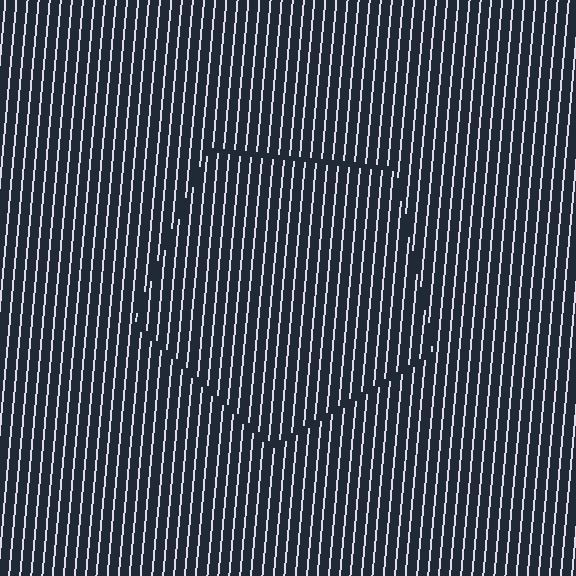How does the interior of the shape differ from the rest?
The interior of the shape contains the same grating, shifted by half a period — the contour is defined by the phase discontinuity where line-ends from the inner and outer gratings abut.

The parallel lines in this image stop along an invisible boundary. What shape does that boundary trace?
An illusory pentagon. The interior of the shape contains the same grating, shifted by half a period — the contour is defined by the phase discontinuity where line-ends from the inner and outer gratings abut.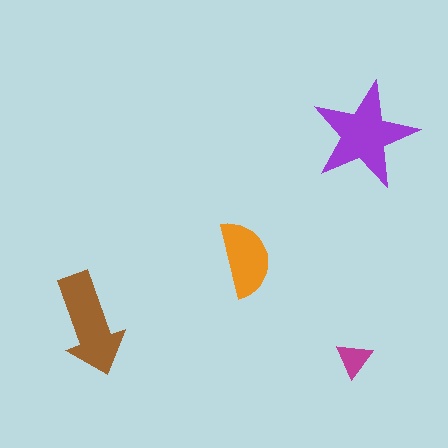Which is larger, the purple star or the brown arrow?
The purple star.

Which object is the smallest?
The magenta triangle.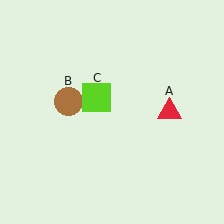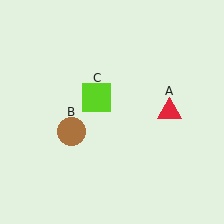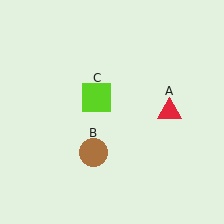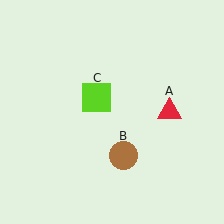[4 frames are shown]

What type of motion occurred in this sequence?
The brown circle (object B) rotated counterclockwise around the center of the scene.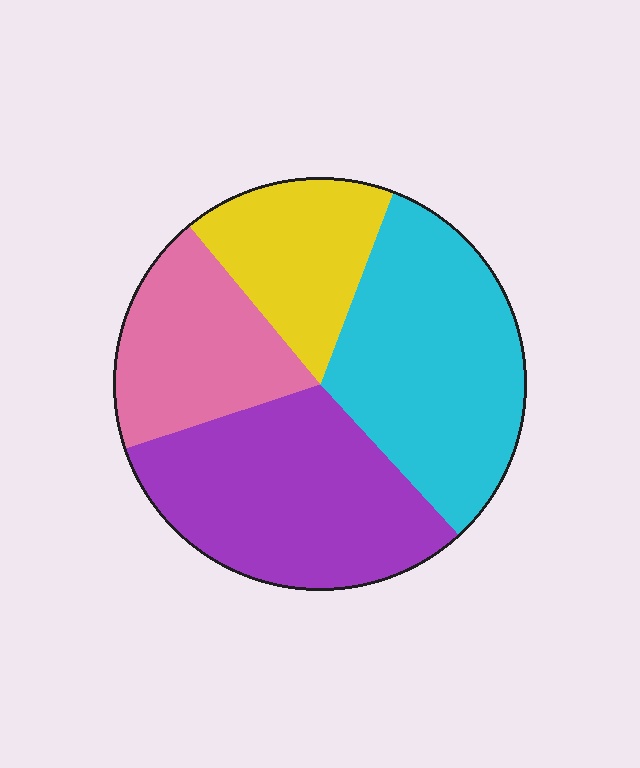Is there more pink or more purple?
Purple.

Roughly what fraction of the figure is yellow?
Yellow covers 17% of the figure.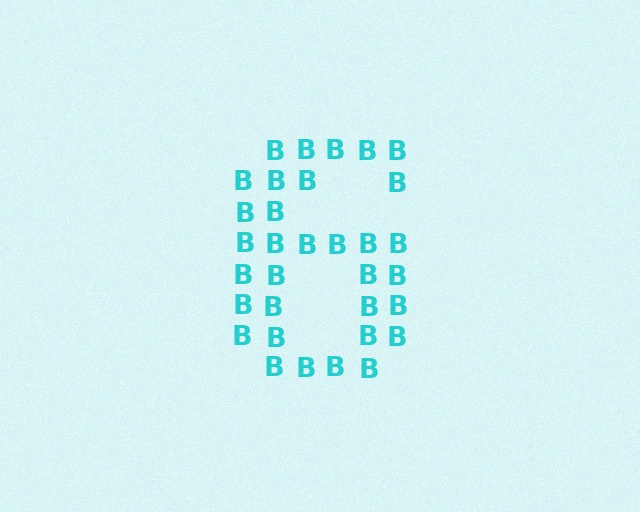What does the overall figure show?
The overall figure shows the digit 6.